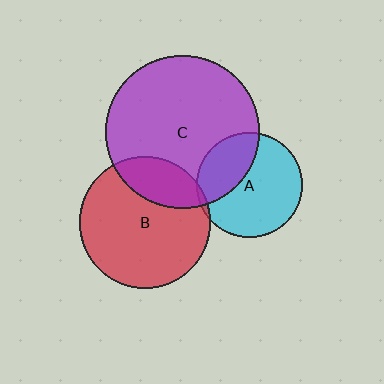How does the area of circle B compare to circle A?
Approximately 1.5 times.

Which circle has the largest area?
Circle C (purple).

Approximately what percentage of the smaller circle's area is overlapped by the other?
Approximately 35%.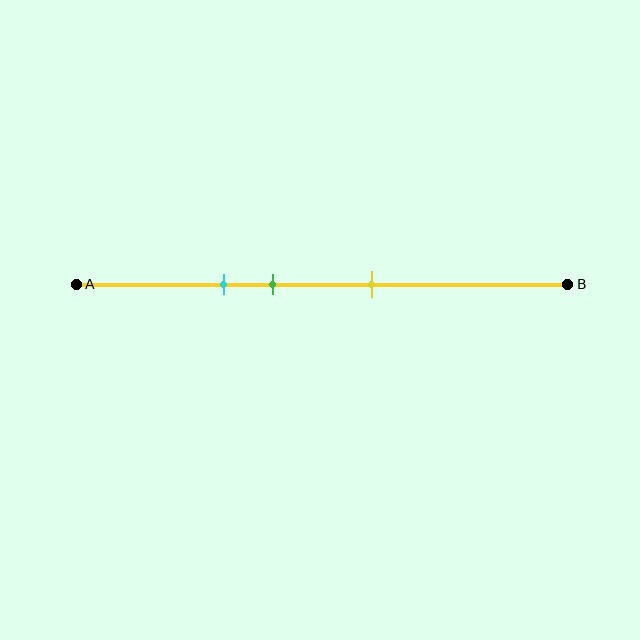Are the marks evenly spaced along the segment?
Yes, the marks are approximately evenly spaced.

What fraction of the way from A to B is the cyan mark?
The cyan mark is approximately 30% (0.3) of the way from A to B.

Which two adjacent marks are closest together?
The cyan and green marks are the closest adjacent pair.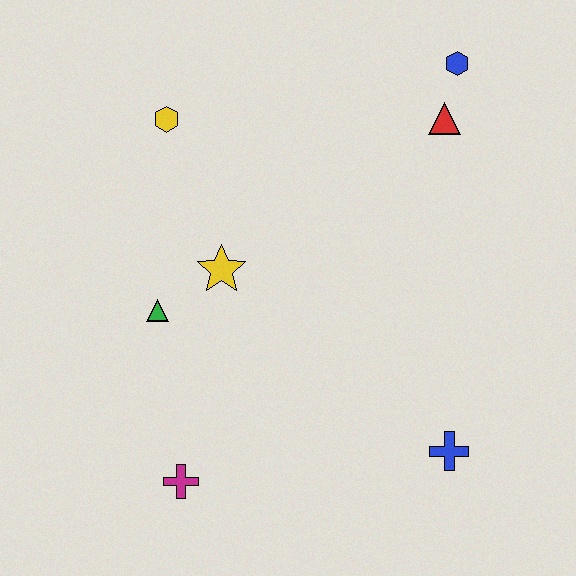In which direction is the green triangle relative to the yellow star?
The green triangle is to the left of the yellow star.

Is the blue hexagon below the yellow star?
No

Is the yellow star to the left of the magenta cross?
No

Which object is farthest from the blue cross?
The yellow hexagon is farthest from the blue cross.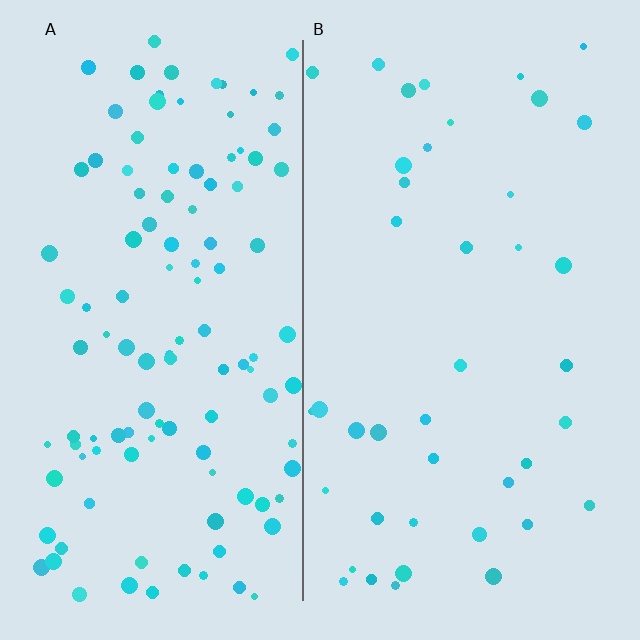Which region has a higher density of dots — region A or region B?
A (the left).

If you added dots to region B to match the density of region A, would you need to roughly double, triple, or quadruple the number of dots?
Approximately triple.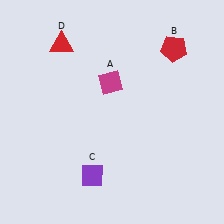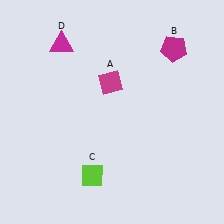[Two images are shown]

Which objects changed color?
B changed from red to magenta. C changed from purple to lime. D changed from red to magenta.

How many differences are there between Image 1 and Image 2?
There are 3 differences between the two images.